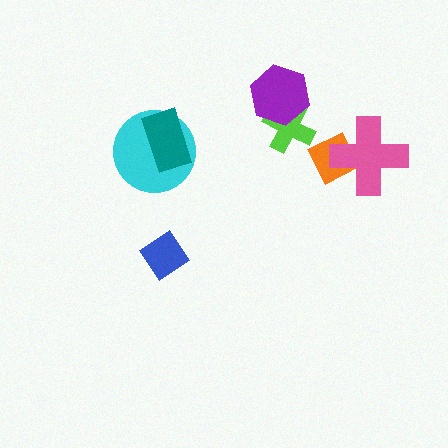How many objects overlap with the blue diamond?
0 objects overlap with the blue diamond.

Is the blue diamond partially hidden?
No, no other shape covers it.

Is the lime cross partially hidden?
Yes, it is partially covered by another shape.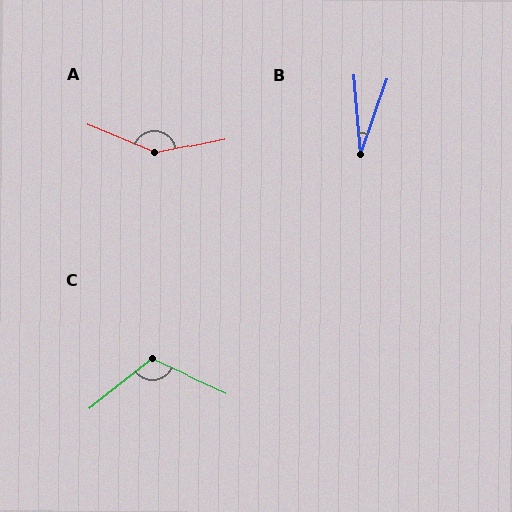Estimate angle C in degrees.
Approximately 117 degrees.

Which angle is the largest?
A, at approximately 146 degrees.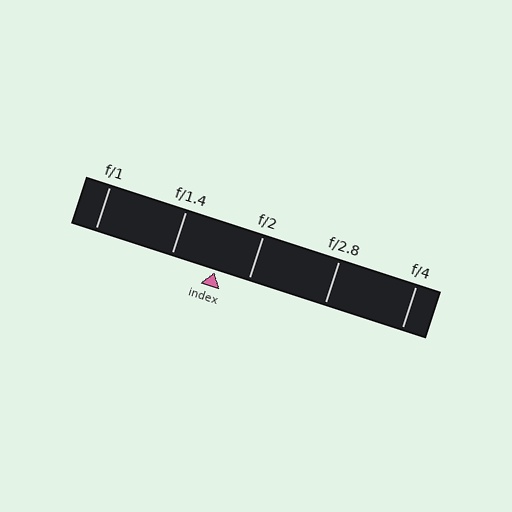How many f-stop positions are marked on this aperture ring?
There are 5 f-stop positions marked.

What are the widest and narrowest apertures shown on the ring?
The widest aperture shown is f/1 and the narrowest is f/4.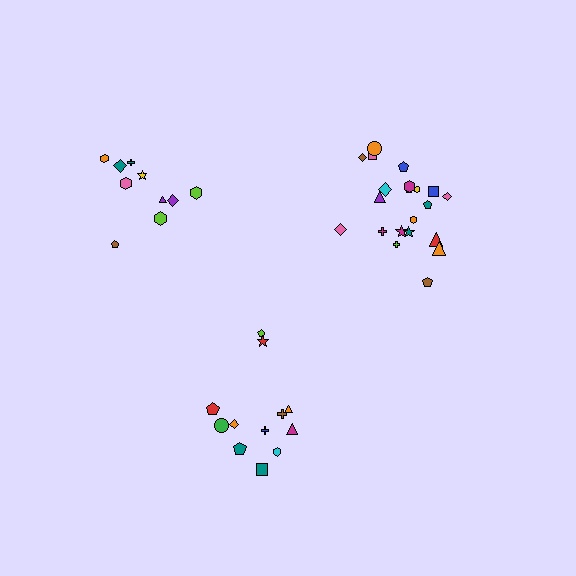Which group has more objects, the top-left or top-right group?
The top-right group.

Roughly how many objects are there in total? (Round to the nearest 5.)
Roughly 45 objects in total.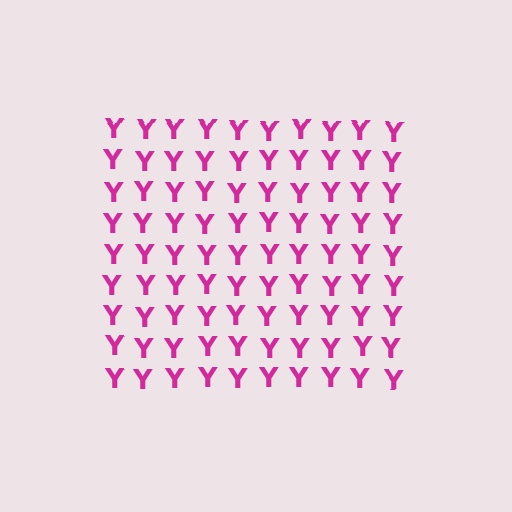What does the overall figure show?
The overall figure shows a square.